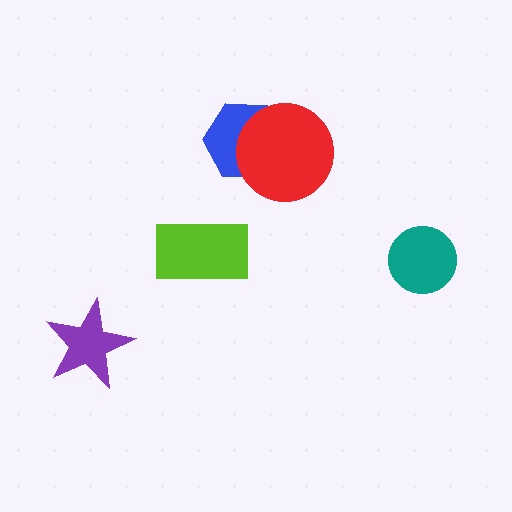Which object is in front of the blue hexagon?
The red circle is in front of the blue hexagon.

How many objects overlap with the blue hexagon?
1 object overlaps with the blue hexagon.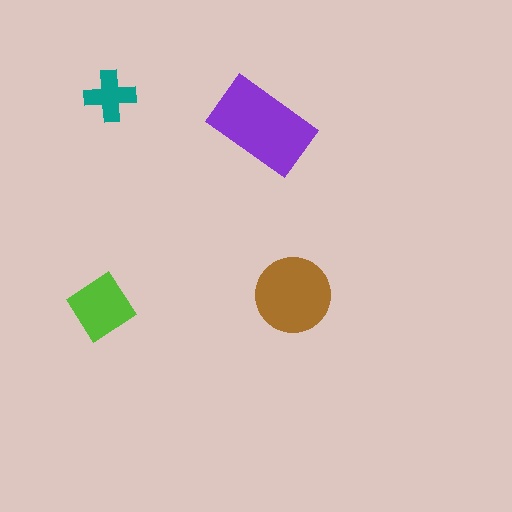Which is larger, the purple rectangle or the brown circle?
The purple rectangle.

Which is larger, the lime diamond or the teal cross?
The lime diamond.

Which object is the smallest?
The teal cross.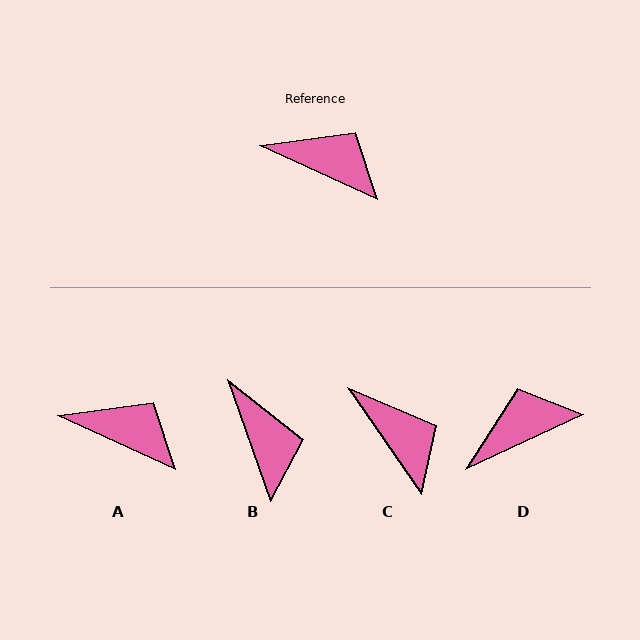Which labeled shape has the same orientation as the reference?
A.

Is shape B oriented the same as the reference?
No, it is off by about 46 degrees.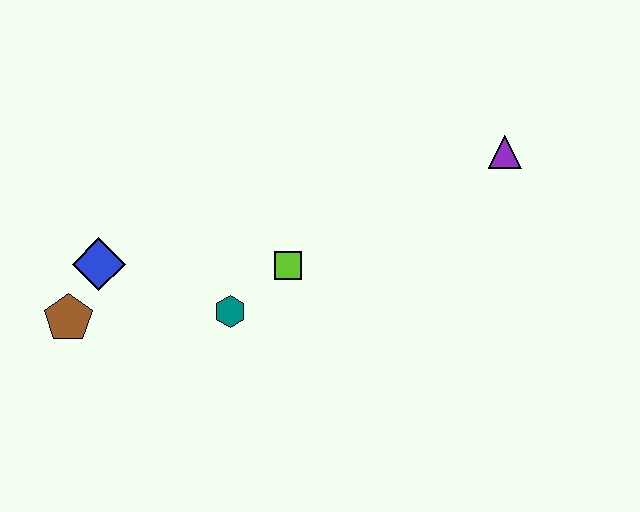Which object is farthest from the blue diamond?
The purple triangle is farthest from the blue diamond.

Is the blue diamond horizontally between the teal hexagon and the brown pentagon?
Yes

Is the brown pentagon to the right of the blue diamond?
No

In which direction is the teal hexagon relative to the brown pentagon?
The teal hexagon is to the right of the brown pentagon.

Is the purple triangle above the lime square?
Yes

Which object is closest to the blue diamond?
The brown pentagon is closest to the blue diamond.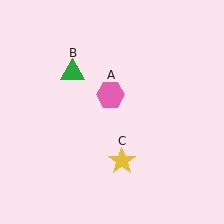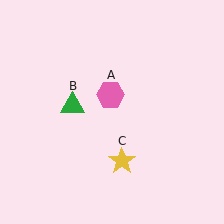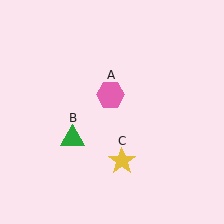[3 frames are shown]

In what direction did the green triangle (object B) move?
The green triangle (object B) moved down.